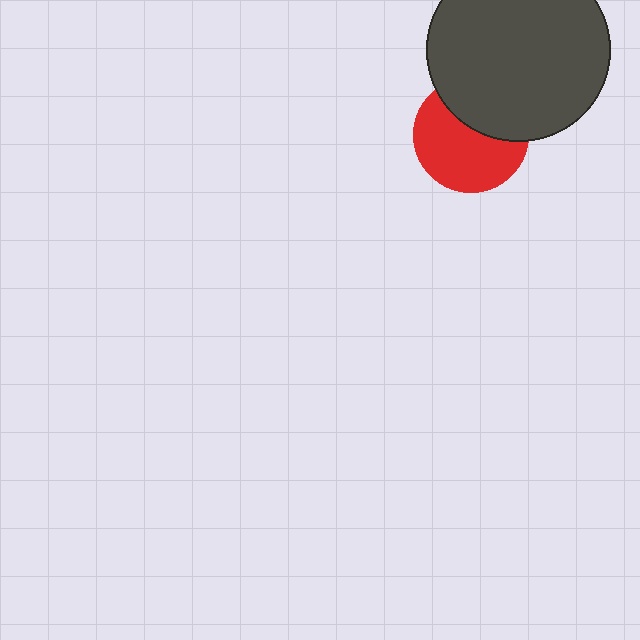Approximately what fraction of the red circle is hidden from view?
Roughly 38% of the red circle is hidden behind the dark gray circle.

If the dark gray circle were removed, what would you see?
You would see the complete red circle.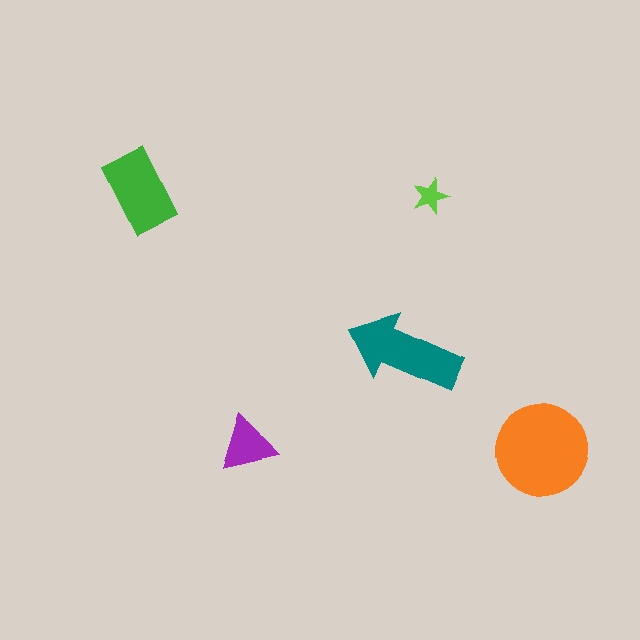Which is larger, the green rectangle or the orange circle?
The orange circle.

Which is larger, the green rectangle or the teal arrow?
The teal arrow.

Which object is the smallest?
The lime star.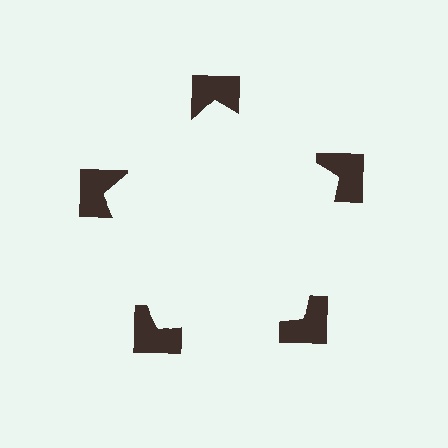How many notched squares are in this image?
There are 5 — one at each vertex of the illusory pentagon.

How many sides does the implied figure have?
5 sides.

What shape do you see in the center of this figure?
An illusory pentagon — its edges are inferred from the aligned wedge cuts in the notched squares, not physically drawn.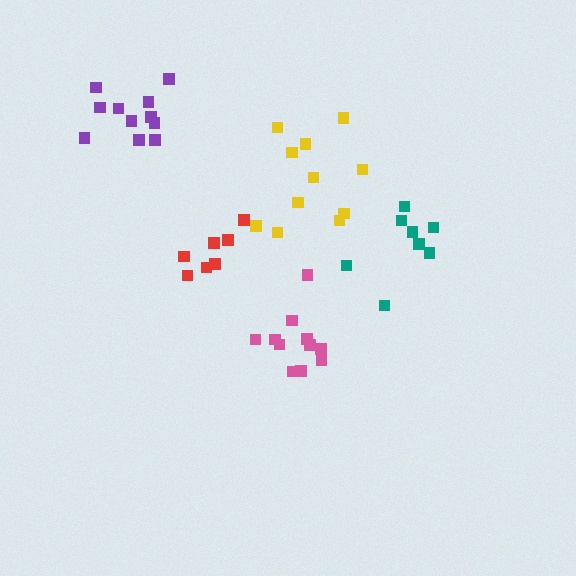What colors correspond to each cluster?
The clusters are colored: purple, yellow, teal, red, pink.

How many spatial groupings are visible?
There are 5 spatial groupings.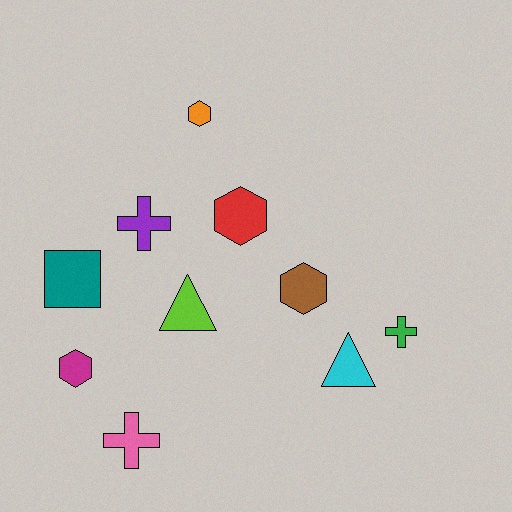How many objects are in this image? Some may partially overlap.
There are 10 objects.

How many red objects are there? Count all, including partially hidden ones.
There is 1 red object.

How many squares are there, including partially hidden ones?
There is 1 square.